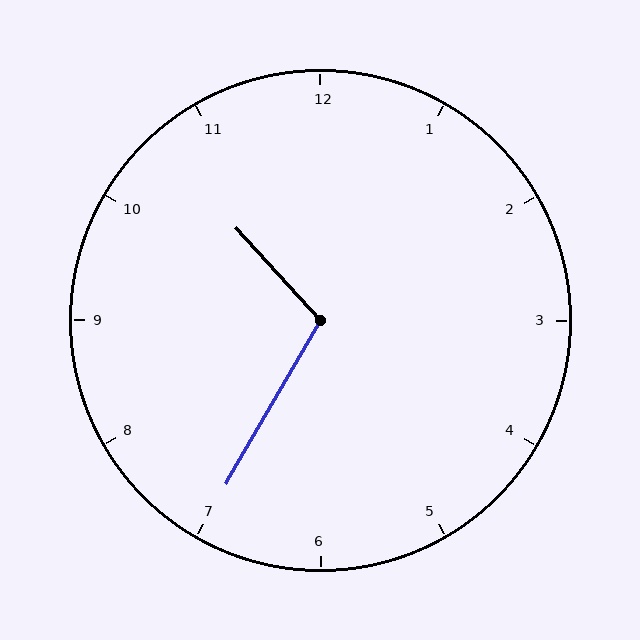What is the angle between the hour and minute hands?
Approximately 108 degrees.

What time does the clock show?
10:35.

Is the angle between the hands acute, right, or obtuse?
It is obtuse.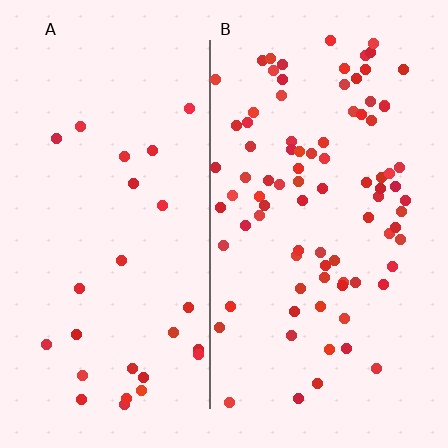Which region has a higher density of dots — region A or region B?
B (the right).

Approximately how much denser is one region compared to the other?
Approximately 3.2× — region B over region A.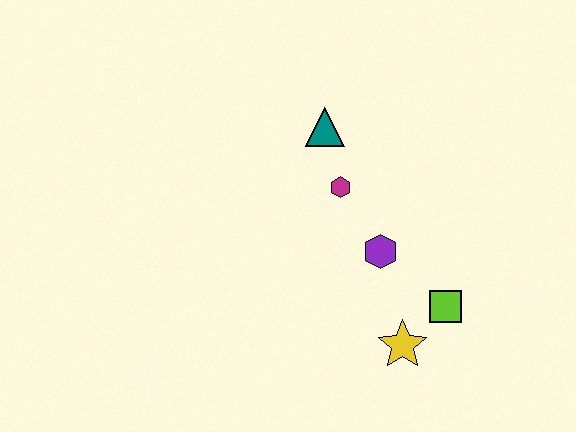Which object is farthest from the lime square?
The teal triangle is farthest from the lime square.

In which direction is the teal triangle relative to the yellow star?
The teal triangle is above the yellow star.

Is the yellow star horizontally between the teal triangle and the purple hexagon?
No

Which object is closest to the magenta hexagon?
The teal triangle is closest to the magenta hexagon.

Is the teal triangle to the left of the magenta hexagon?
Yes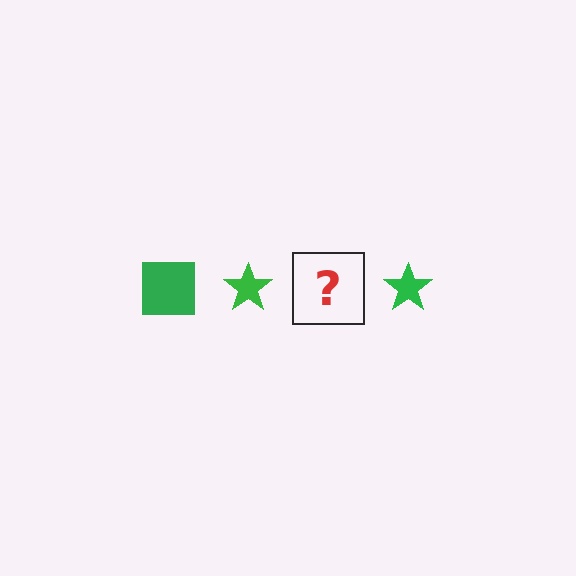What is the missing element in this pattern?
The missing element is a green square.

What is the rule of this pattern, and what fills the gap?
The rule is that the pattern cycles through square, star shapes in green. The gap should be filled with a green square.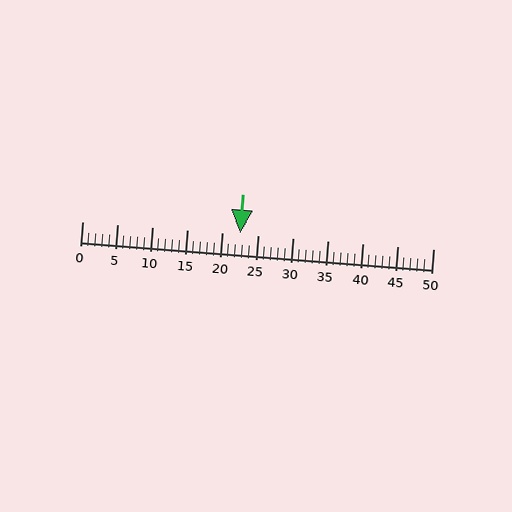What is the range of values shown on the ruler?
The ruler shows values from 0 to 50.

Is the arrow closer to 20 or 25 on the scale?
The arrow is closer to 25.